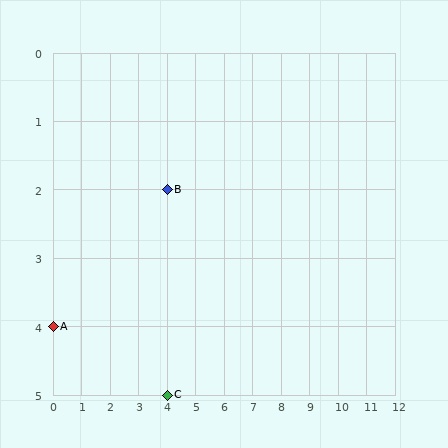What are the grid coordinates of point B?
Point B is at grid coordinates (4, 2).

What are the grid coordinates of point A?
Point A is at grid coordinates (0, 4).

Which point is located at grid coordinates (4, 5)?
Point C is at (4, 5).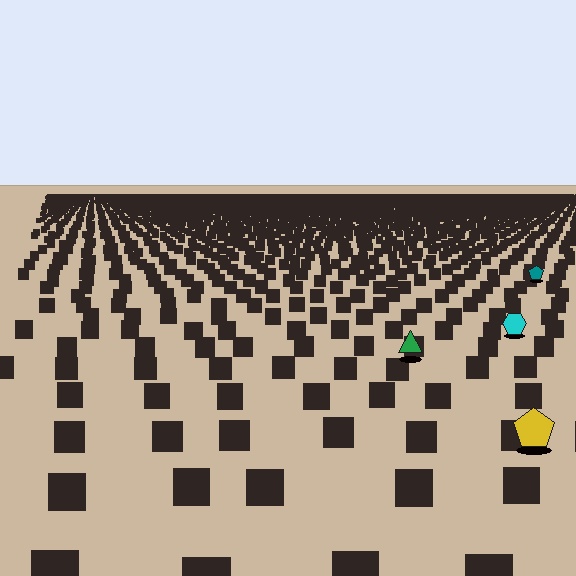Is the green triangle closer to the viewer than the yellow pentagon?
No. The yellow pentagon is closer — you can tell from the texture gradient: the ground texture is coarser near it.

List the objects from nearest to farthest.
From nearest to farthest: the yellow pentagon, the green triangle, the cyan hexagon, the teal pentagon.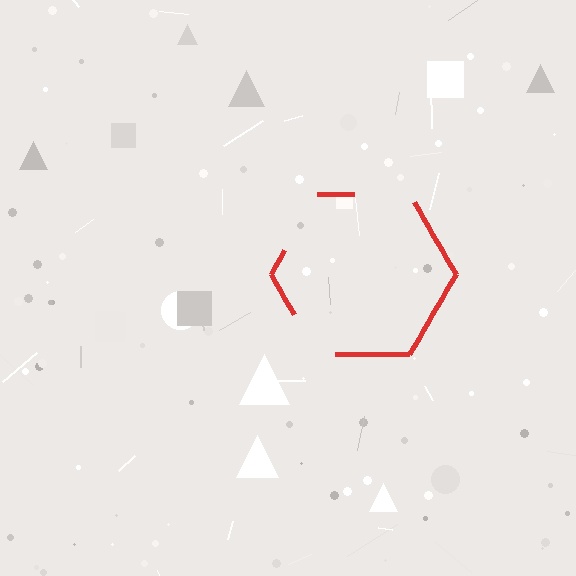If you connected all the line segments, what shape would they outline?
They would outline a hexagon.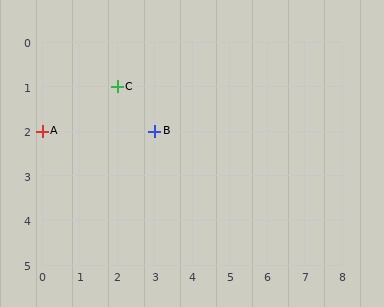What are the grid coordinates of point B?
Point B is at grid coordinates (3, 2).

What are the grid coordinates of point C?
Point C is at grid coordinates (2, 1).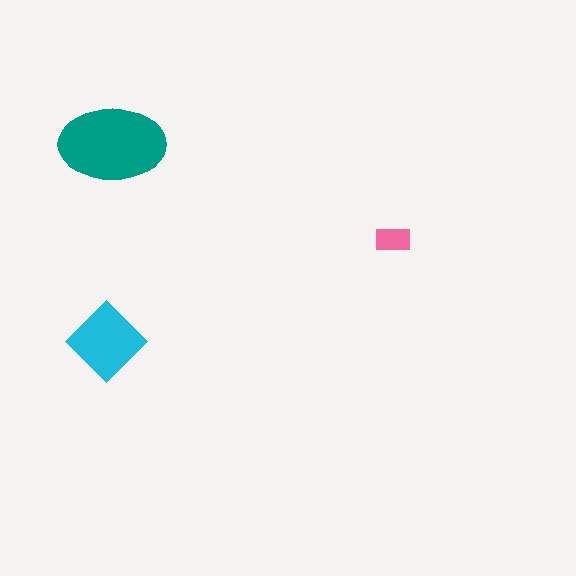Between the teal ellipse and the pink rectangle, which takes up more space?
The teal ellipse.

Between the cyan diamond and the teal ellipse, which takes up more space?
The teal ellipse.